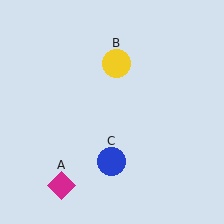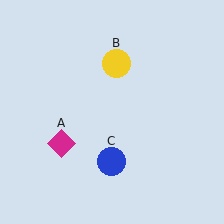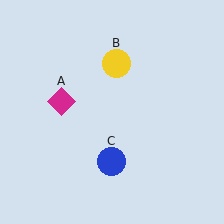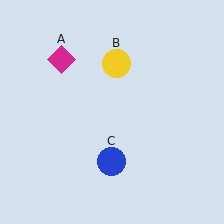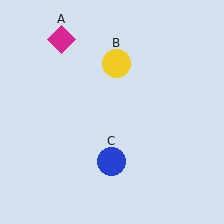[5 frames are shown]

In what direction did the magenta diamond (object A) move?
The magenta diamond (object A) moved up.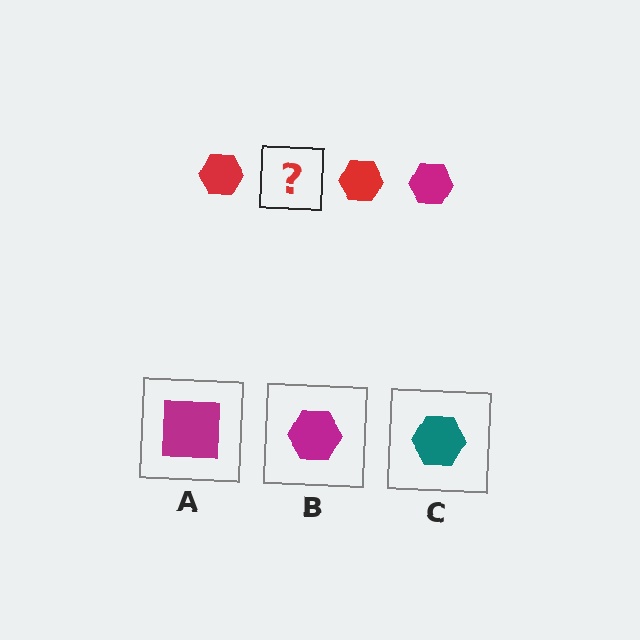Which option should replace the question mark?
Option B.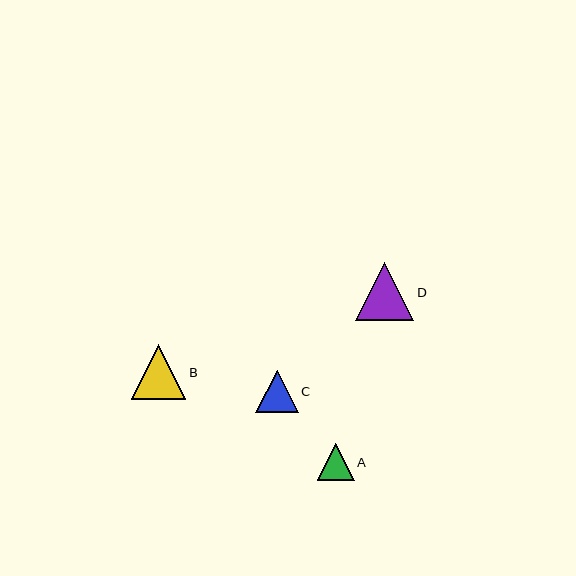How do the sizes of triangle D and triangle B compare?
Triangle D and triangle B are approximately the same size.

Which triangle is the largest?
Triangle D is the largest with a size of approximately 58 pixels.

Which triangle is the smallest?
Triangle A is the smallest with a size of approximately 37 pixels.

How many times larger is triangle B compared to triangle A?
Triangle B is approximately 1.5 times the size of triangle A.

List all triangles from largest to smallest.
From largest to smallest: D, B, C, A.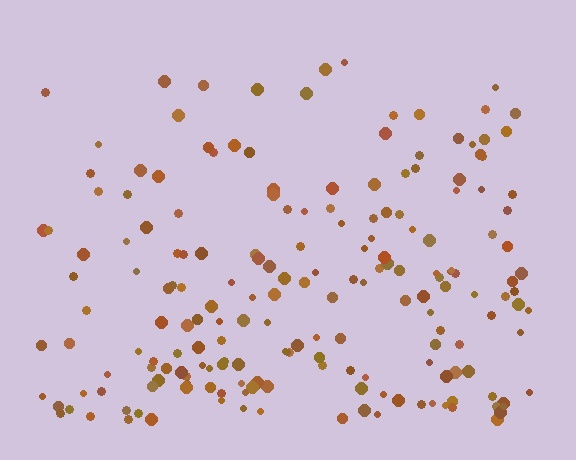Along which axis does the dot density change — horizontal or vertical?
Vertical.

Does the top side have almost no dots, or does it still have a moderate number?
Still a moderate number, just noticeably fewer than the bottom.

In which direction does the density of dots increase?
From top to bottom, with the bottom side densest.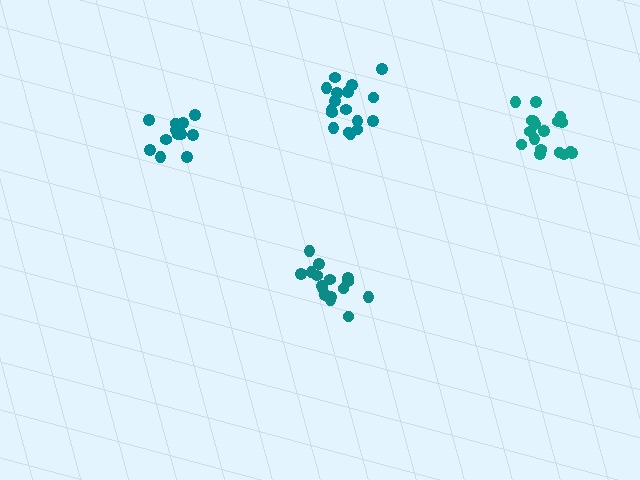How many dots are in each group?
Group 1: 18 dots, Group 2: 12 dots, Group 3: 16 dots, Group 4: 18 dots (64 total).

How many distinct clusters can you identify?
There are 4 distinct clusters.